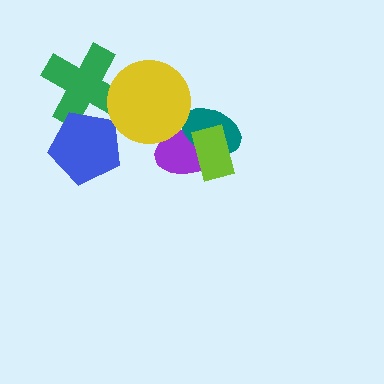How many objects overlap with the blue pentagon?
1 object overlaps with the blue pentagon.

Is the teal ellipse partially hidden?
Yes, it is partially covered by another shape.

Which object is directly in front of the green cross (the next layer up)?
The blue pentagon is directly in front of the green cross.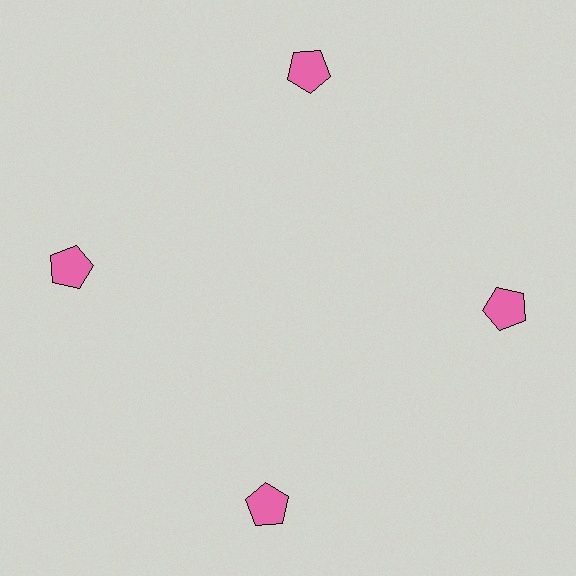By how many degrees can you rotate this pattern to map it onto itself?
The pattern maps onto itself every 90 degrees of rotation.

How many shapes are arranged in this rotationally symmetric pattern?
There are 4 shapes, arranged in 4 groups of 1.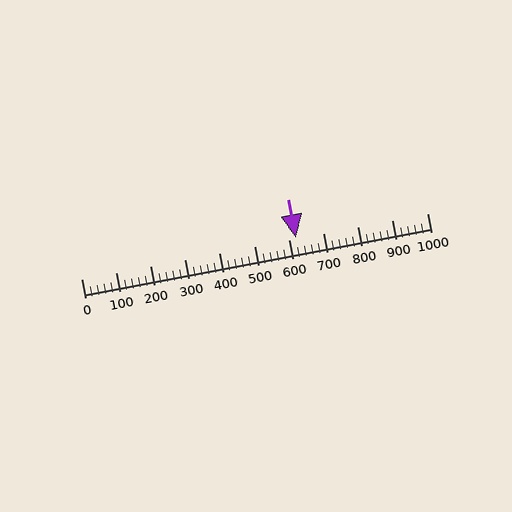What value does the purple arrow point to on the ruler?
The purple arrow points to approximately 620.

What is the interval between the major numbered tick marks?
The major tick marks are spaced 100 units apart.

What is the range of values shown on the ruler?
The ruler shows values from 0 to 1000.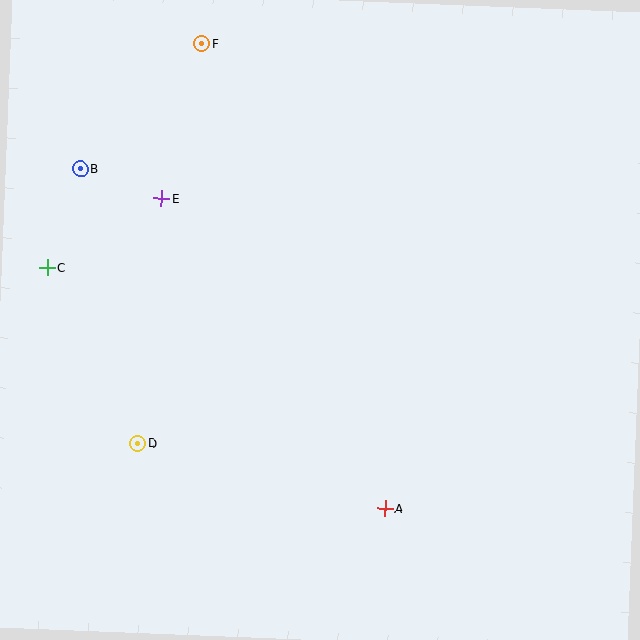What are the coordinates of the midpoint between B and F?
The midpoint between B and F is at (141, 106).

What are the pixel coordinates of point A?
Point A is at (385, 509).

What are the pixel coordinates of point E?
Point E is at (161, 198).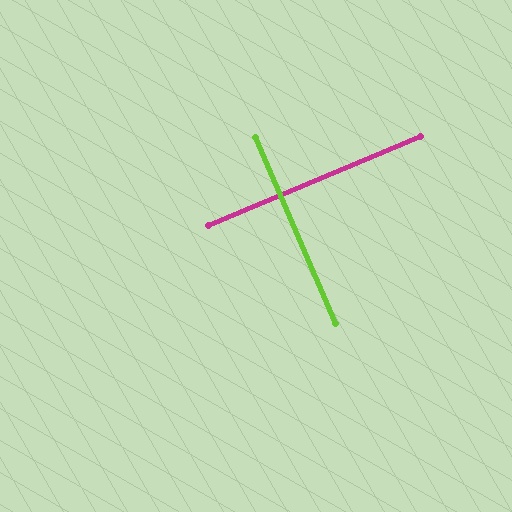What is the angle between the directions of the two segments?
Approximately 89 degrees.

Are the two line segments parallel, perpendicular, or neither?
Perpendicular — they meet at approximately 89°.